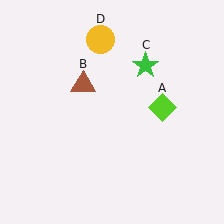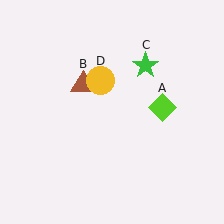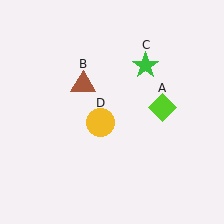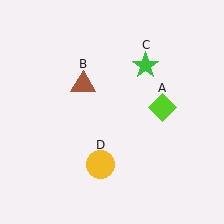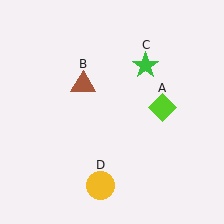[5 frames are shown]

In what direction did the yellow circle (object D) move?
The yellow circle (object D) moved down.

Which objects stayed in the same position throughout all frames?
Lime diamond (object A) and brown triangle (object B) and green star (object C) remained stationary.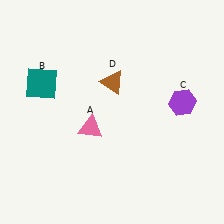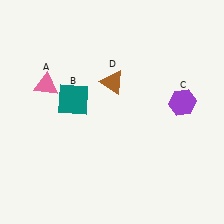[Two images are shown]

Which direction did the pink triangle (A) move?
The pink triangle (A) moved left.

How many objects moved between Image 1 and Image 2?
2 objects moved between the two images.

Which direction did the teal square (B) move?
The teal square (B) moved right.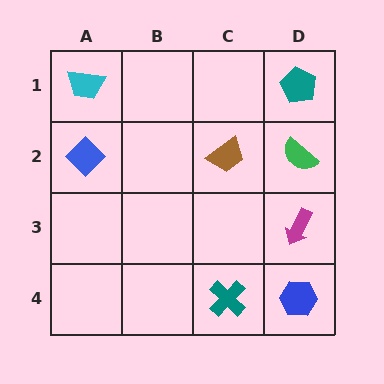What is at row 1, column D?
A teal pentagon.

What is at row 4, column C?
A teal cross.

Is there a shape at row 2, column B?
No, that cell is empty.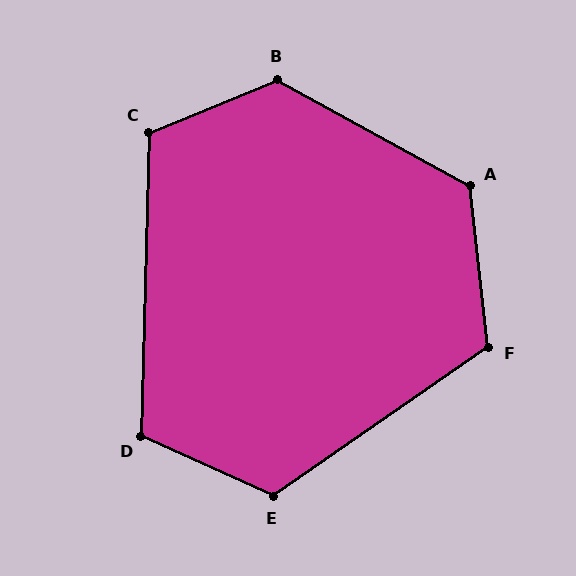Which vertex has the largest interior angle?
B, at approximately 129 degrees.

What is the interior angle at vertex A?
Approximately 125 degrees (obtuse).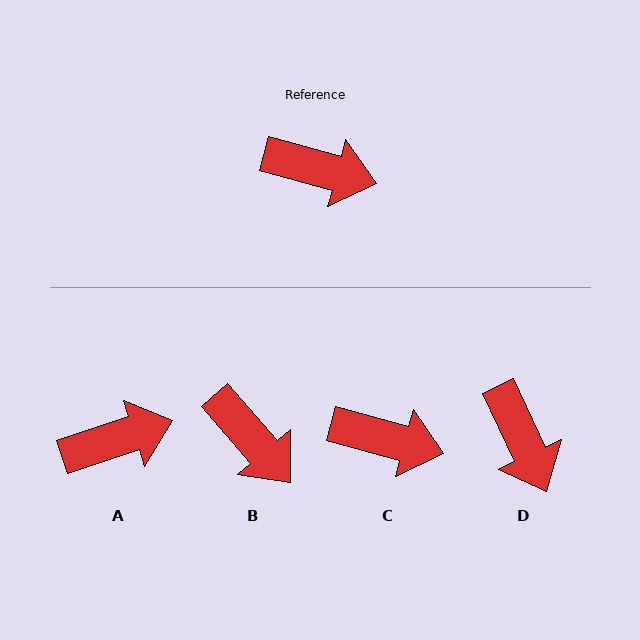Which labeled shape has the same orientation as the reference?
C.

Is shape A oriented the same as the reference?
No, it is off by about 33 degrees.